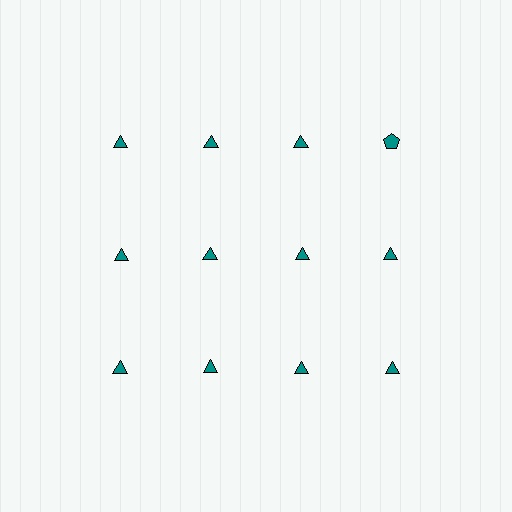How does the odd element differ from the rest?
It has a different shape: pentagon instead of triangle.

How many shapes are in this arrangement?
There are 12 shapes arranged in a grid pattern.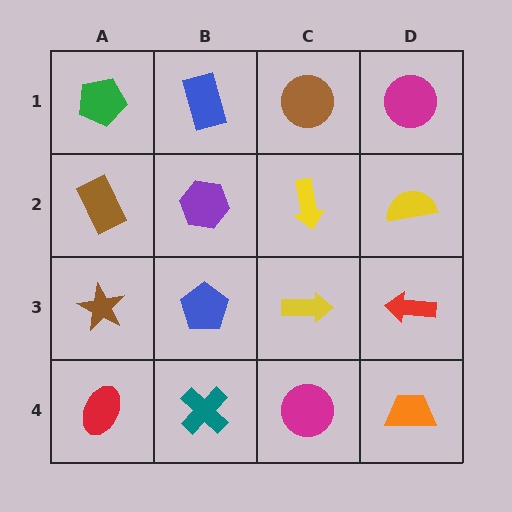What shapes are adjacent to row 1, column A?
A brown rectangle (row 2, column A), a blue rectangle (row 1, column B).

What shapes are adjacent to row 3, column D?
A yellow semicircle (row 2, column D), an orange trapezoid (row 4, column D), a yellow arrow (row 3, column C).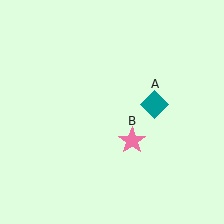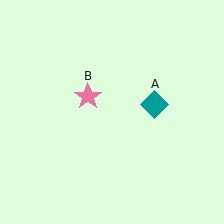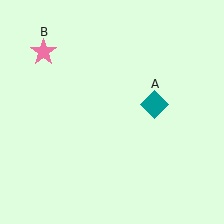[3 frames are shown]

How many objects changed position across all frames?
1 object changed position: pink star (object B).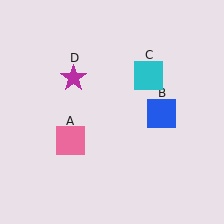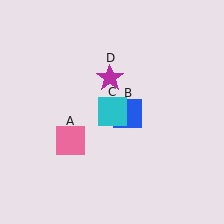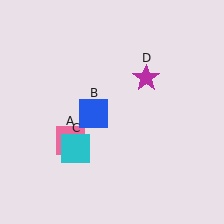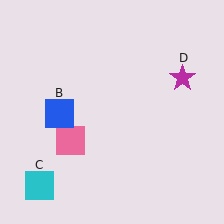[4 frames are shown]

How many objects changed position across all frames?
3 objects changed position: blue square (object B), cyan square (object C), magenta star (object D).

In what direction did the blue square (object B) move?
The blue square (object B) moved left.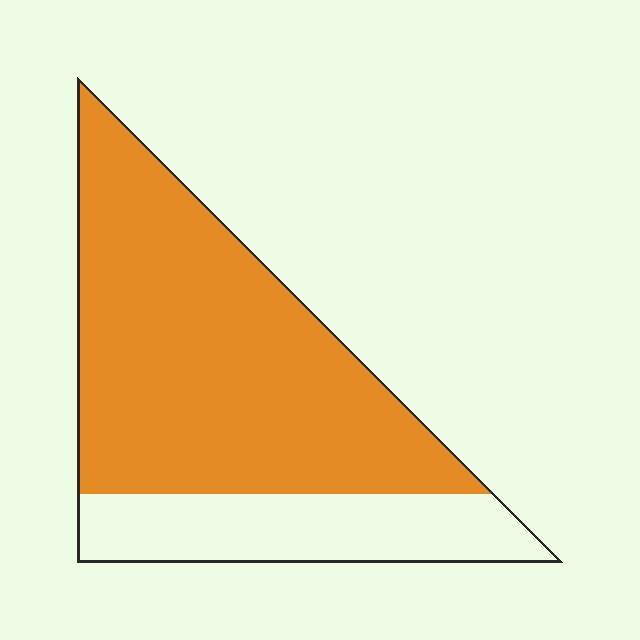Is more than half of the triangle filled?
Yes.